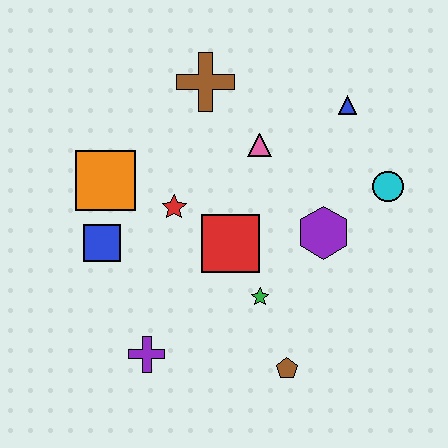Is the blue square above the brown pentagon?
Yes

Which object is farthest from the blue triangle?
The purple cross is farthest from the blue triangle.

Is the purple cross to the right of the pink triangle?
No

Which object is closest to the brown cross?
The pink triangle is closest to the brown cross.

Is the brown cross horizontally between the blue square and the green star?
Yes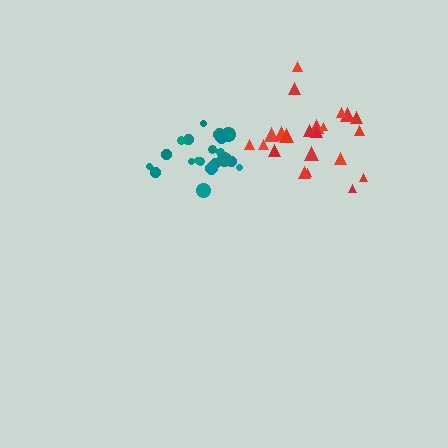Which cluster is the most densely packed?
Teal.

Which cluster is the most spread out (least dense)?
Red.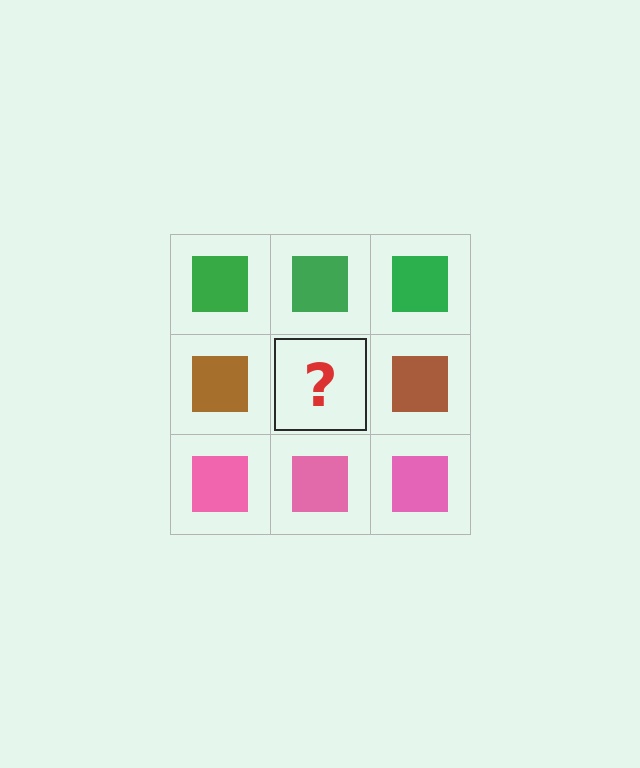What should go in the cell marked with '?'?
The missing cell should contain a brown square.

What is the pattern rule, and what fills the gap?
The rule is that each row has a consistent color. The gap should be filled with a brown square.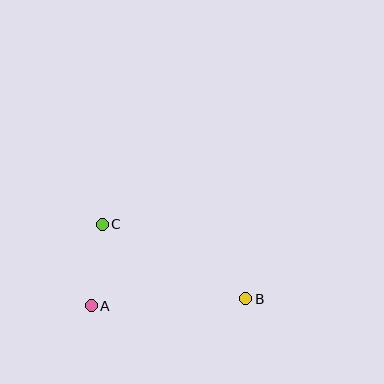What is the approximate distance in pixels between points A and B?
The distance between A and B is approximately 154 pixels.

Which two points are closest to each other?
Points A and C are closest to each other.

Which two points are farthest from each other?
Points B and C are farthest from each other.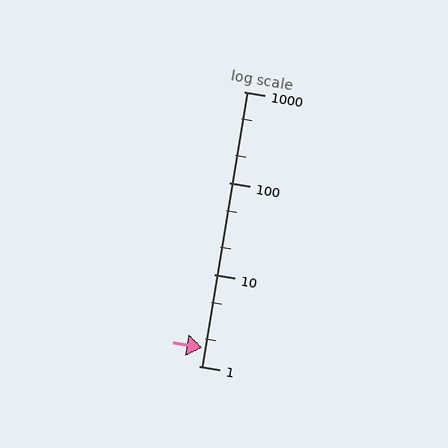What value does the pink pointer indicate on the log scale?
The pointer indicates approximately 1.6.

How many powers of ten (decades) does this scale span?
The scale spans 3 decades, from 1 to 1000.